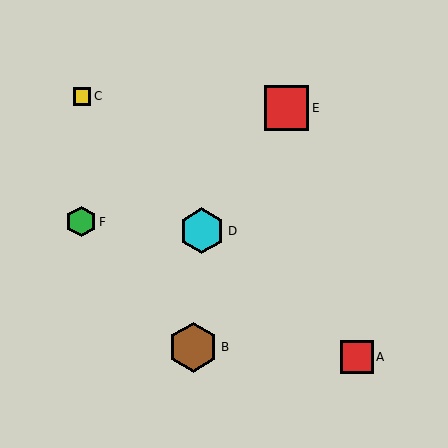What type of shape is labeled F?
Shape F is a green hexagon.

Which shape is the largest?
The brown hexagon (labeled B) is the largest.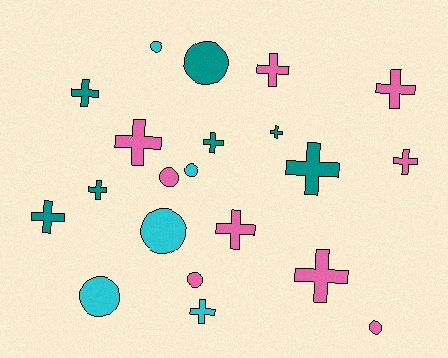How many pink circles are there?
There are 3 pink circles.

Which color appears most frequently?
Pink, with 9 objects.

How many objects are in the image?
There are 21 objects.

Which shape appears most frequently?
Cross, with 13 objects.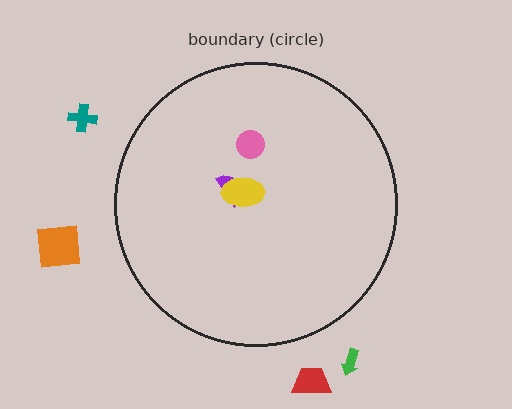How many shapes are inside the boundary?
3 inside, 4 outside.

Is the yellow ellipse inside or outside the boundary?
Inside.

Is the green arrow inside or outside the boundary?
Outside.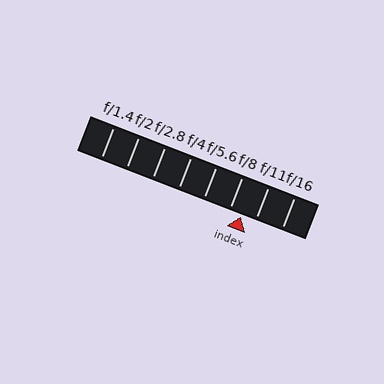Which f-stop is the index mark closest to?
The index mark is closest to f/8.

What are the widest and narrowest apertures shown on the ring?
The widest aperture shown is f/1.4 and the narrowest is f/16.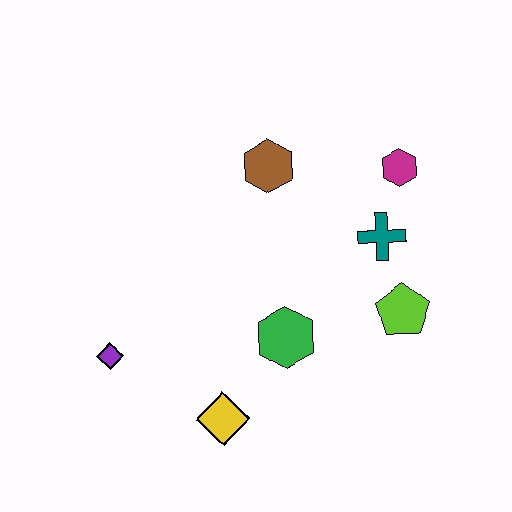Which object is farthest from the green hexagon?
The magenta hexagon is farthest from the green hexagon.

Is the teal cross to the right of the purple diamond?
Yes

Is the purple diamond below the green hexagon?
Yes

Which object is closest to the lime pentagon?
The teal cross is closest to the lime pentagon.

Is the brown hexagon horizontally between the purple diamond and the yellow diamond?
No